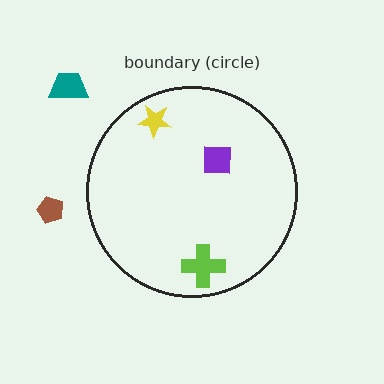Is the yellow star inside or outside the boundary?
Inside.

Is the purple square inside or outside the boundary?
Inside.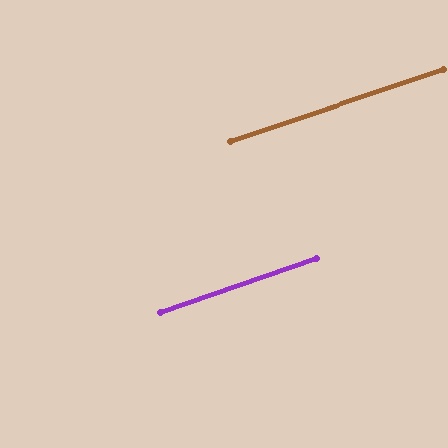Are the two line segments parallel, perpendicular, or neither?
Parallel — their directions differ by only 0.8°.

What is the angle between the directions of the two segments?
Approximately 1 degree.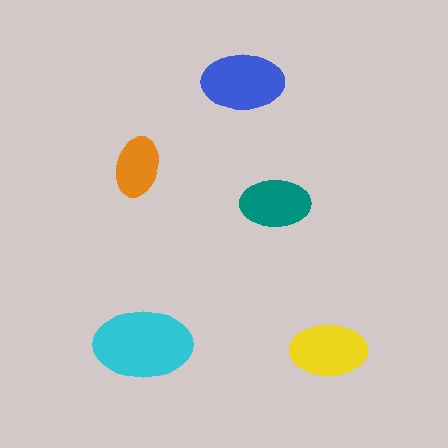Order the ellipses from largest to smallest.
the cyan one, the blue one, the yellow one, the teal one, the orange one.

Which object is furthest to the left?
The orange ellipse is leftmost.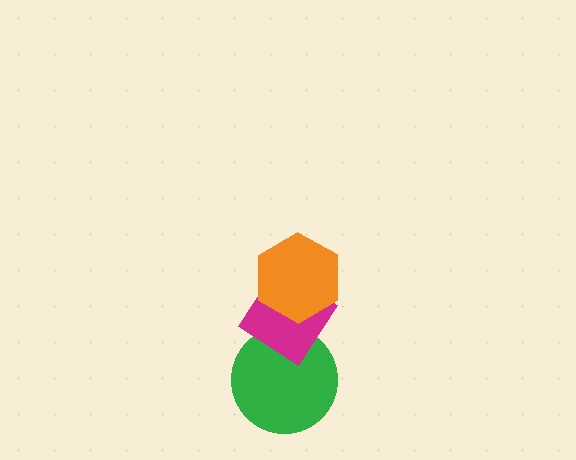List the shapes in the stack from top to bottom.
From top to bottom: the orange hexagon, the magenta diamond, the green circle.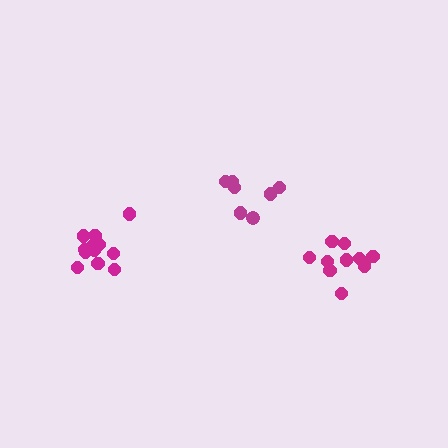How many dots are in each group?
Group 1: 7 dots, Group 2: 10 dots, Group 3: 12 dots (29 total).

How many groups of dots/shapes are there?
There are 3 groups.